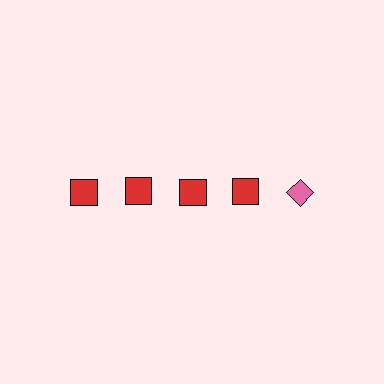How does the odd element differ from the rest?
It differs in both color (pink instead of red) and shape (diamond instead of square).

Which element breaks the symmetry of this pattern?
The pink diamond in the top row, rightmost column breaks the symmetry. All other shapes are red squares.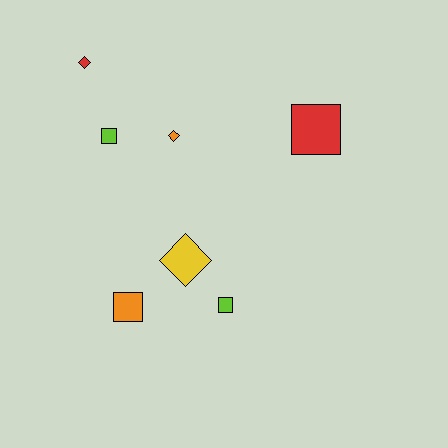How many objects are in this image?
There are 7 objects.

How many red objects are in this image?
There are 2 red objects.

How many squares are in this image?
There are 4 squares.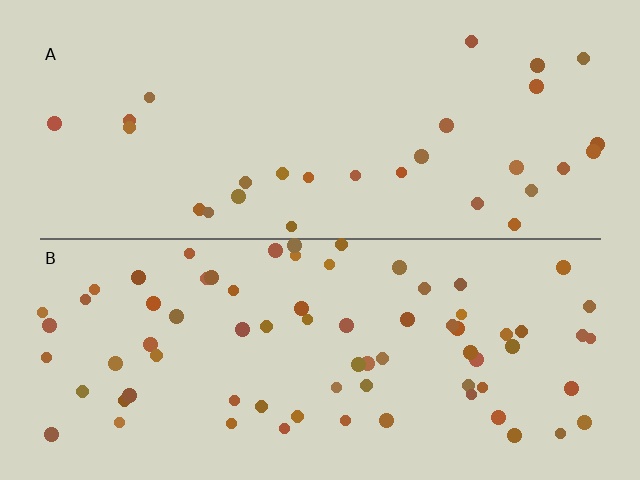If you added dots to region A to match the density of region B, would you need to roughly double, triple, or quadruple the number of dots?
Approximately triple.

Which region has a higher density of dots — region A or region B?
B (the bottom).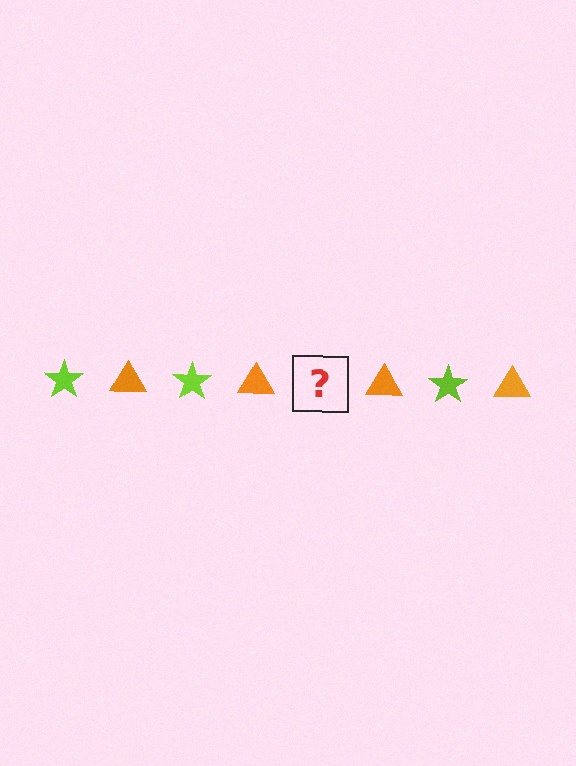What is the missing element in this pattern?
The missing element is a lime star.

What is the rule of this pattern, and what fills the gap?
The rule is that the pattern alternates between lime star and orange triangle. The gap should be filled with a lime star.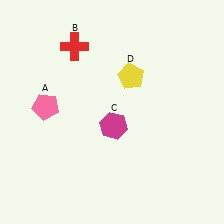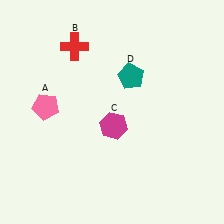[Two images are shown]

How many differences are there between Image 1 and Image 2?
There is 1 difference between the two images.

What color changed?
The pentagon (D) changed from yellow in Image 1 to teal in Image 2.